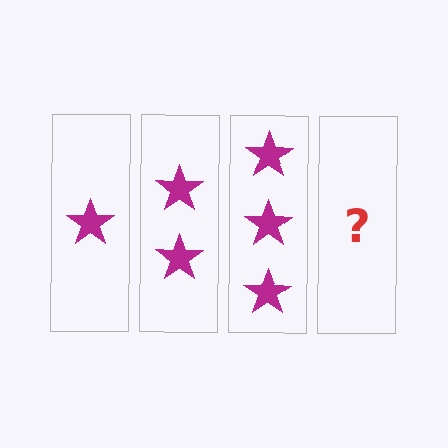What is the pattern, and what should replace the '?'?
The pattern is that each step adds one more star. The '?' should be 4 stars.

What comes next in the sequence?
The next element should be 4 stars.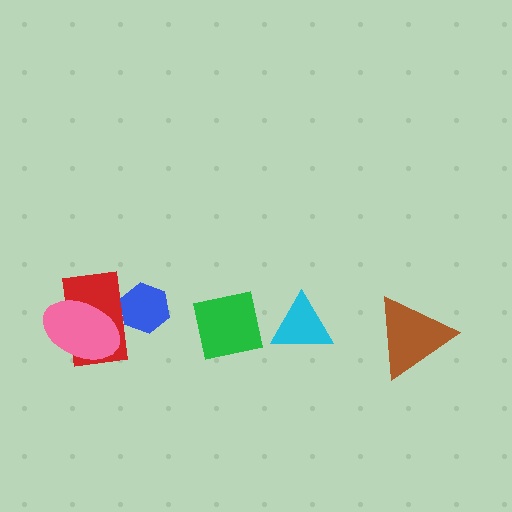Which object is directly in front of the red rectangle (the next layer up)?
The pink ellipse is directly in front of the red rectangle.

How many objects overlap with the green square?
0 objects overlap with the green square.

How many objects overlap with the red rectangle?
2 objects overlap with the red rectangle.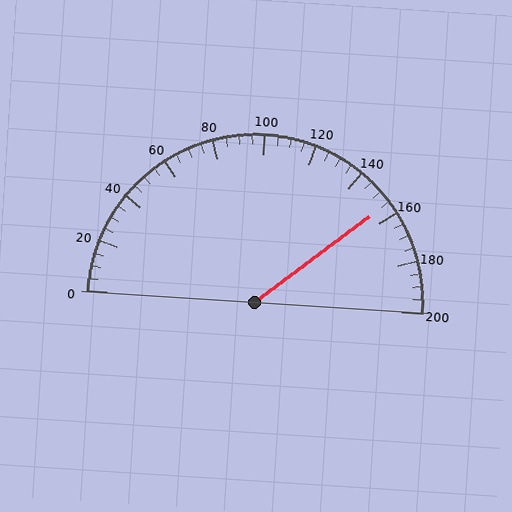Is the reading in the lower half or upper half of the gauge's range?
The reading is in the upper half of the range (0 to 200).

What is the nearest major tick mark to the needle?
The nearest major tick mark is 160.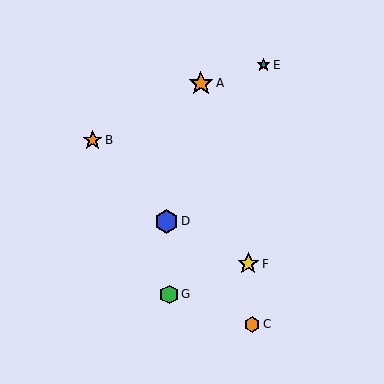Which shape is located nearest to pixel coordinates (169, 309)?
The green hexagon (labeled G) at (169, 294) is nearest to that location.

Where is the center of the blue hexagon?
The center of the blue hexagon is at (167, 221).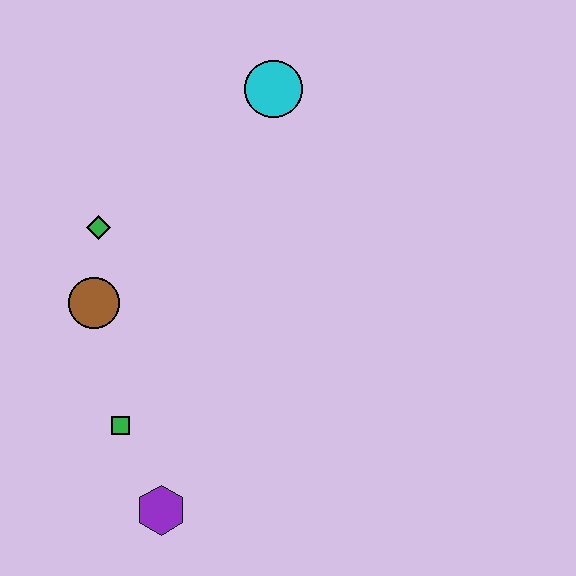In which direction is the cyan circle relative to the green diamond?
The cyan circle is to the right of the green diamond.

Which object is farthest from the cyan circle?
The purple hexagon is farthest from the cyan circle.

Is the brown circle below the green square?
No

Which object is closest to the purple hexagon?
The green square is closest to the purple hexagon.